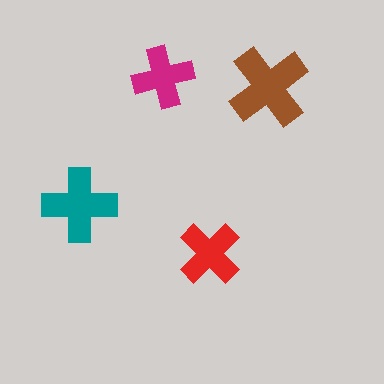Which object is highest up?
The magenta cross is topmost.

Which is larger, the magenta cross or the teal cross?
The teal one.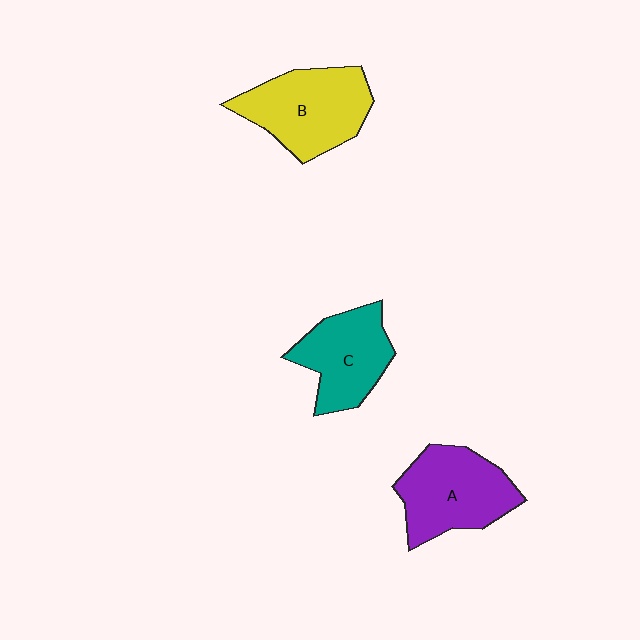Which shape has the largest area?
Shape B (yellow).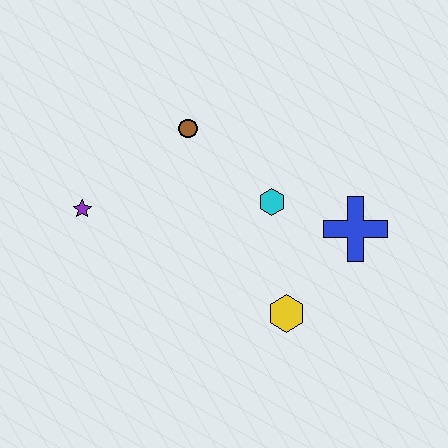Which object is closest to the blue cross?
The cyan hexagon is closest to the blue cross.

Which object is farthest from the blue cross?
The purple star is farthest from the blue cross.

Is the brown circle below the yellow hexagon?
No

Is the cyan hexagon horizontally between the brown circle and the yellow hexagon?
Yes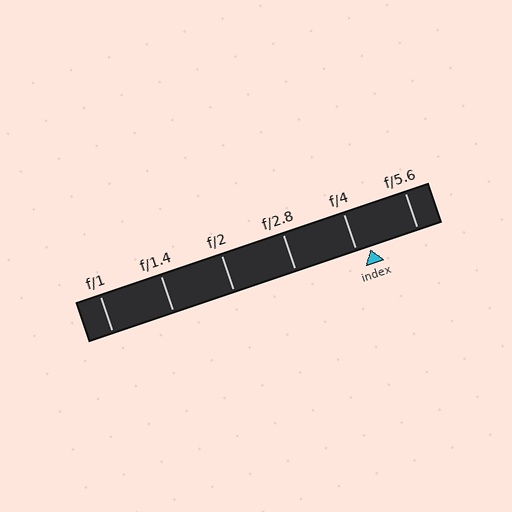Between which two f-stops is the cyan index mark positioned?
The index mark is between f/4 and f/5.6.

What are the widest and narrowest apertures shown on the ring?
The widest aperture shown is f/1 and the narrowest is f/5.6.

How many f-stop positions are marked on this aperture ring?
There are 6 f-stop positions marked.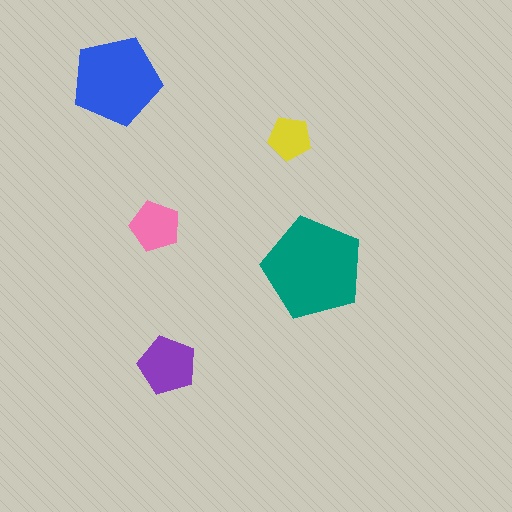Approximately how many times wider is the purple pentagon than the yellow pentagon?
About 1.5 times wider.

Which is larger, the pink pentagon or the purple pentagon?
The purple one.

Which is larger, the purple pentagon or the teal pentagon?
The teal one.